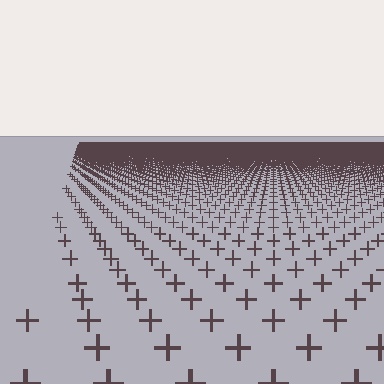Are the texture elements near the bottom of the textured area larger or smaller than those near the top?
Larger. Near the bottom, elements are closer to the viewer and appear at a bigger on-screen size.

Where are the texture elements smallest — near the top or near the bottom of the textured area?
Near the top.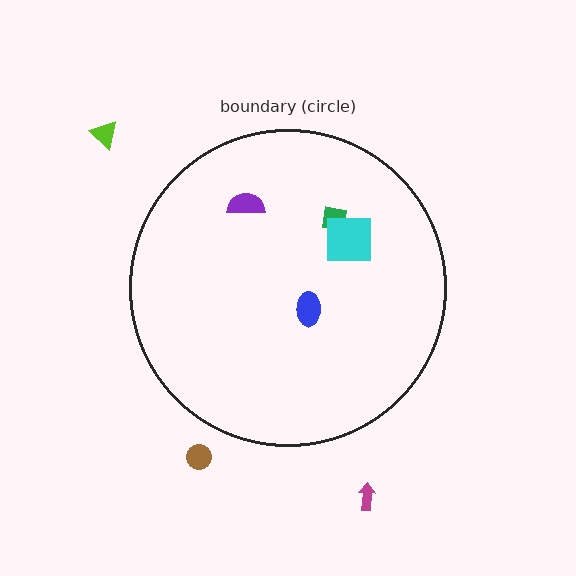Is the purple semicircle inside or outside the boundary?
Inside.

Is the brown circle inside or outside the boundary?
Outside.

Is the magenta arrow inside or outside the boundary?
Outside.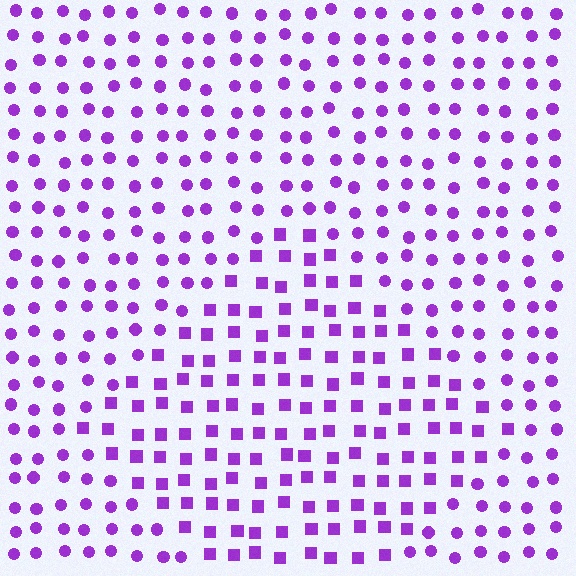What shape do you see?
I see a diamond.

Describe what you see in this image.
The image is filled with small purple elements arranged in a uniform grid. A diamond-shaped region contains squares, while the surrounding area contains circles. The boundary is defined purely by the change in element shape.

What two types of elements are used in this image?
The image uses squares inside the diamond region and circles outside it.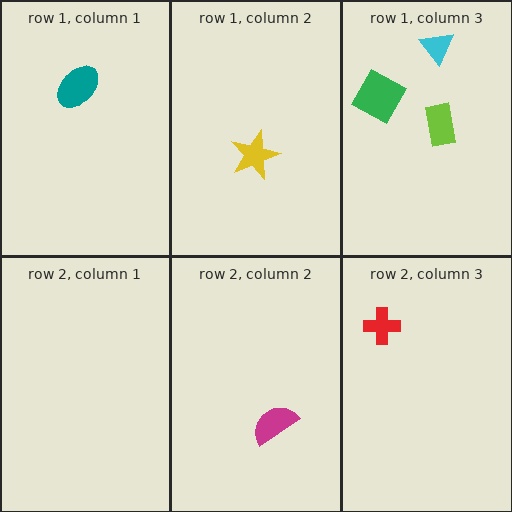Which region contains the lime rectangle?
The row 1, column 3 region.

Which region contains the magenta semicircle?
The row 2, column 2 region.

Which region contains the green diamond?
The row 1, column 3 region.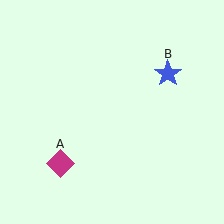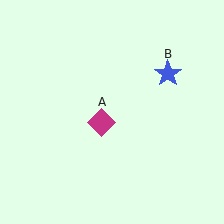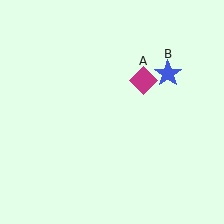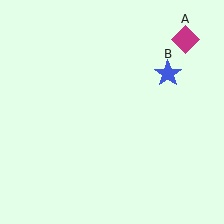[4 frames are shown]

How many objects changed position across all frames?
1 object changed position: magenta diamond (object A).